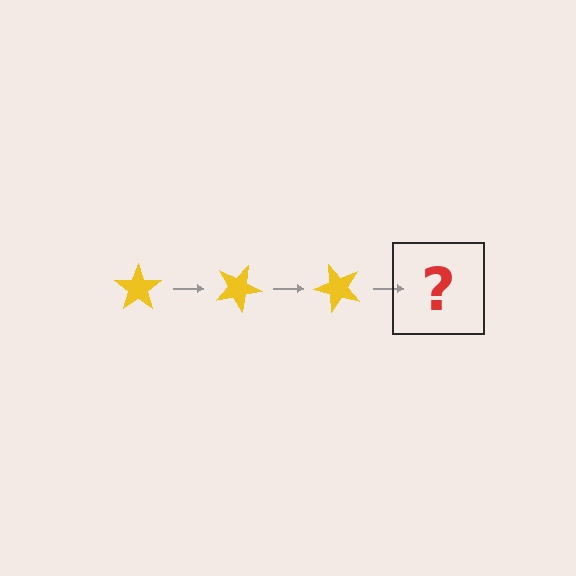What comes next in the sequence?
The next element should be a yellow star rotated 75 degrees.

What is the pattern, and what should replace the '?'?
The pattern is that the star rotates 25 degrees each step. The '?' should be a yellow star rotated 75 degrees.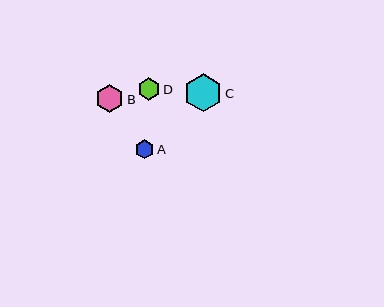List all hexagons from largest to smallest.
From largest to smallest: C, B, D, A.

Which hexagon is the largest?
Hexagon C is the largest with a size of approximately 38 pixels.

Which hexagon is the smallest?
Hexagon A is the smallest with a size of approximately 19 pixels.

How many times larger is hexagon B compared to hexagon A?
Hexagon B is approximately 1.5 times the size of hexagon A.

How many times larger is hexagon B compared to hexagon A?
Hexagon B is approximately 1.5 times the size of hexagon A.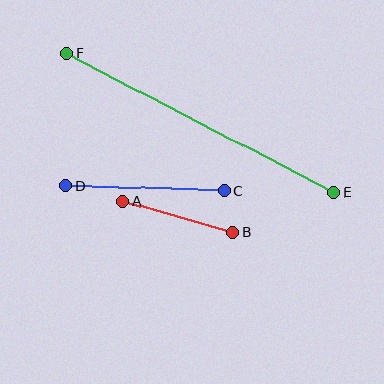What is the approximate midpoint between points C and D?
The midpoint is at approximately (145, 188) pixels.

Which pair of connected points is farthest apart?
Points E and F are farthest apart.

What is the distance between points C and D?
The distance is approximately 158 pixels.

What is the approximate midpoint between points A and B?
The midpoint is at approximately (178, 217) pixels.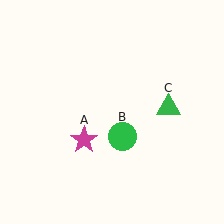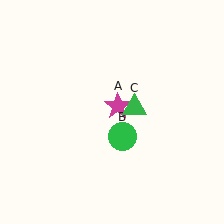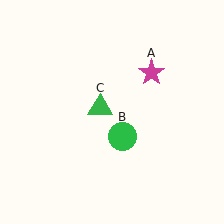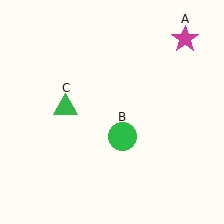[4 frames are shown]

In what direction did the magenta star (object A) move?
The magenta star (object A) moved up and to the right.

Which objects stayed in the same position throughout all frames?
Green circle (object B) remained stationary.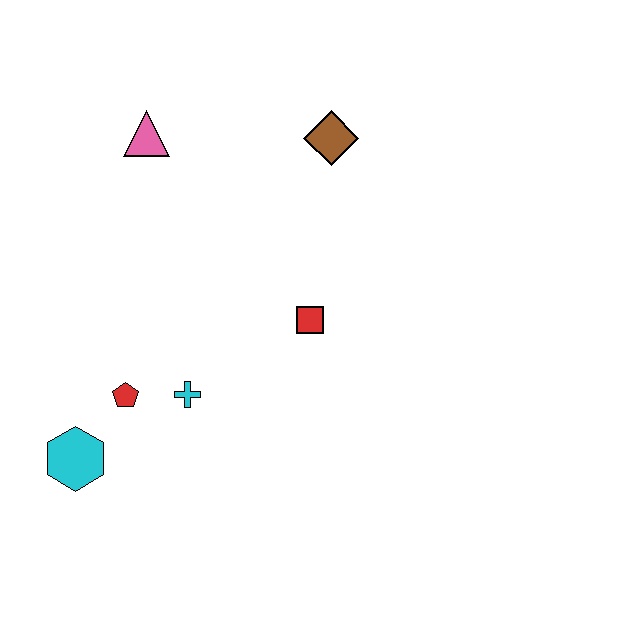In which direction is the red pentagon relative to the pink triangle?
The red pentagon is below the pink triangle.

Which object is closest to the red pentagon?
The cyan cross is closest to the red pentagon.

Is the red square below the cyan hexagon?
No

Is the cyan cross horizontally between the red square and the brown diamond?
No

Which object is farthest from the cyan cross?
The brown diamond is farthest from the cyan cross.